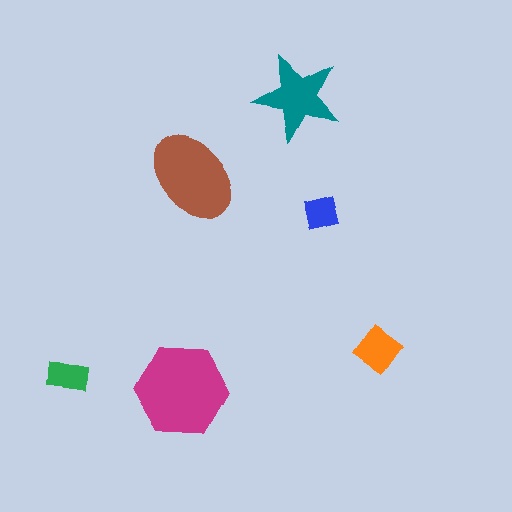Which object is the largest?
The magenta hexagon.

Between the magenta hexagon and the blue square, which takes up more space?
The magenta hexagon.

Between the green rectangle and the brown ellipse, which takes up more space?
The brown ellipse.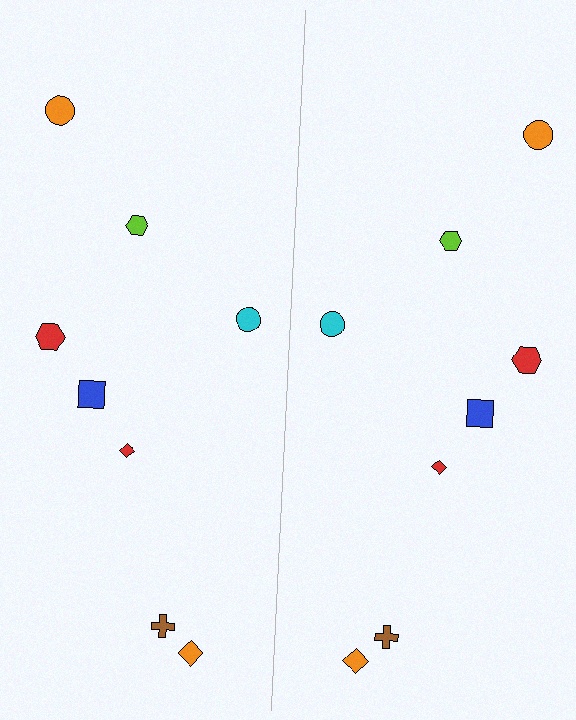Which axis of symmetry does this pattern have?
The pattern has a vertical axis of symmetry running through the center of the image.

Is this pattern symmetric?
Yes, this pattern has bilateral (reflection) symmetry.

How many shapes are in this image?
There are 16 shapes in this image.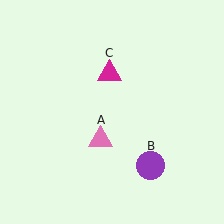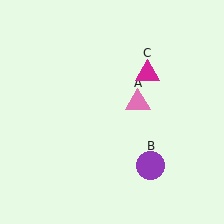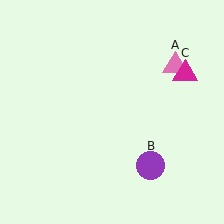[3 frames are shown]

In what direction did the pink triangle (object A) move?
The pink triangle (object A) moved up and to the right.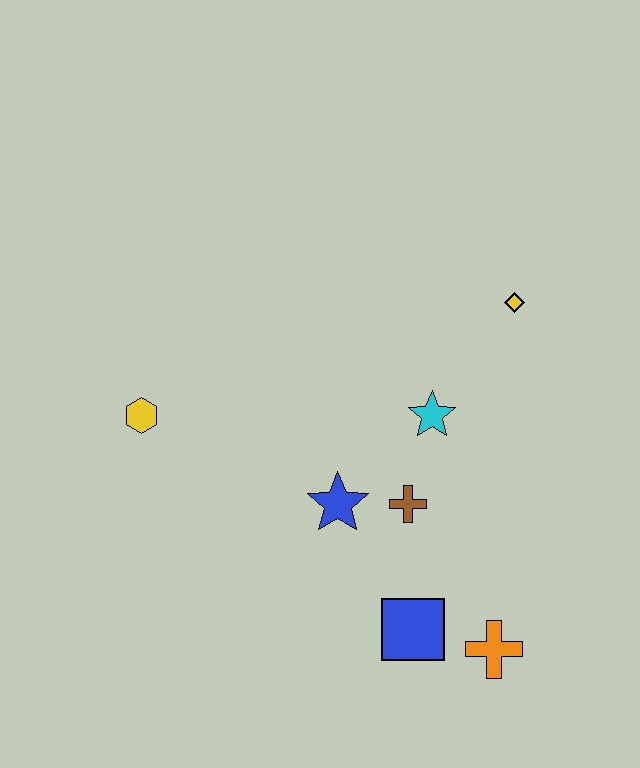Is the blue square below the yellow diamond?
Yes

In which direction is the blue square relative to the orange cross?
The blue square is to the left of the orange cross.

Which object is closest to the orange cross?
The blue square is closest to the orange cross.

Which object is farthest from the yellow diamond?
The yellow hexagon is farthest from the yellow diamond.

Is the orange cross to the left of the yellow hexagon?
No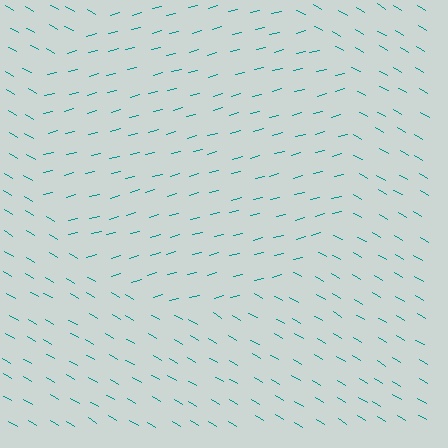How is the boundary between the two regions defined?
The boundary is defined purely by a change in line orientation (approximately 45 degrees difference). All lines are the same color and thickness.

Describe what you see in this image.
The image is filled with small teal line segments. A circle region in the image has lines oriented differently from the surrounding lines, creating a visible texture boundary.